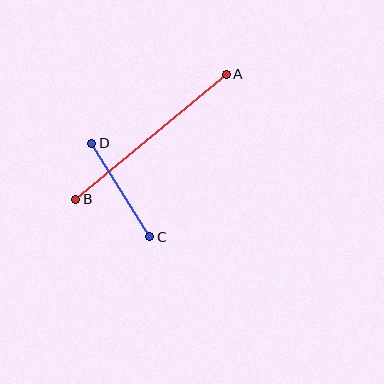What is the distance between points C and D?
The distance is approximately 110 pixels.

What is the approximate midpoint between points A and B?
The midpoint is at approximately (151, 137) pixels.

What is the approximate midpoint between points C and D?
The midpoint is at approximately (121, 190) pixels.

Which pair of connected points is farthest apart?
Points A and B are farthest apart.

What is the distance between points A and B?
The distance is approximately 196 pixels.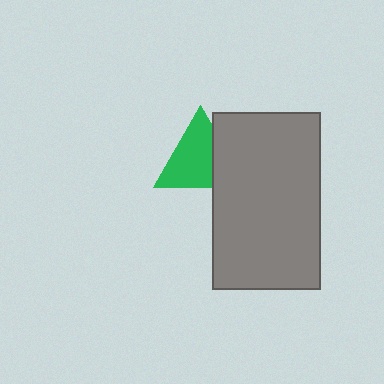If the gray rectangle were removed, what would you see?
You would see the complete green triangle.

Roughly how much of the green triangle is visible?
Most of it is visible (roughly 70%).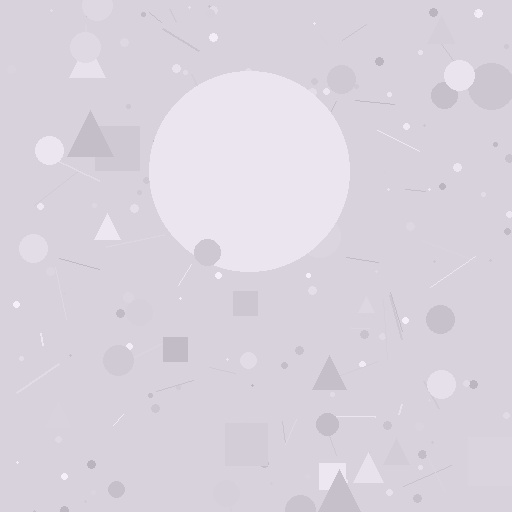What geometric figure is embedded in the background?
A circle is embedded in the background.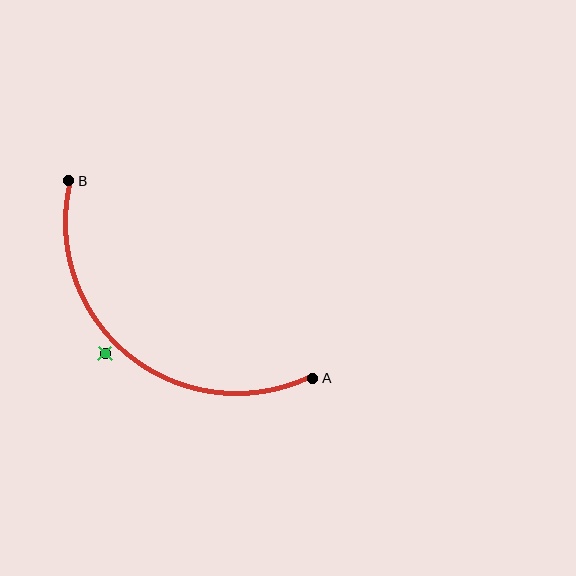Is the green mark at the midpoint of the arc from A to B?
No — the green mark does not lie on the arc at all. It sits slightly outside the curve.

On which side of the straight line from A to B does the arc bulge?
The arc bulges below and to the left of the straight line connecting A and B.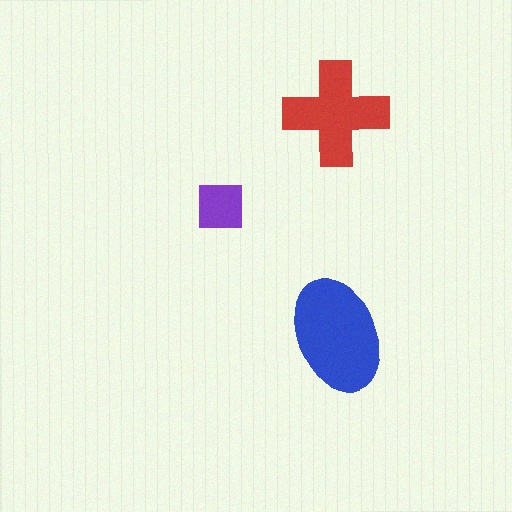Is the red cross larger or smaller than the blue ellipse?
Smaller.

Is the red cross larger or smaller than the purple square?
Larger.